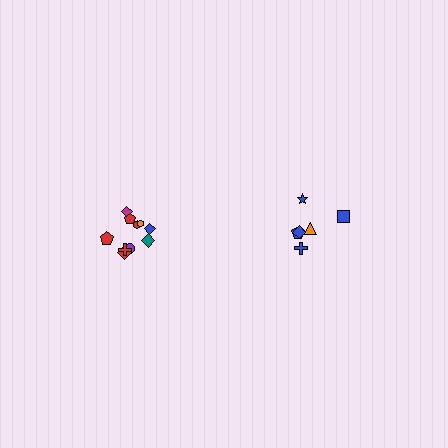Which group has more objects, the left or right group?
The left group.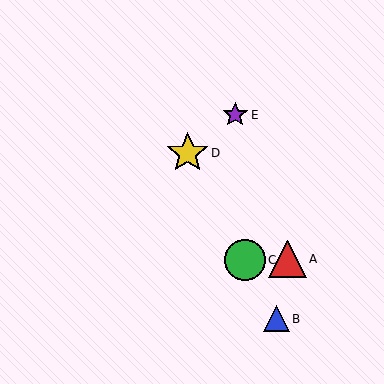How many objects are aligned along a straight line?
3 objects (B, C, D) are aligned along a straight line.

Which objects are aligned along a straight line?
Objects B, C, D are aligned along a straight line.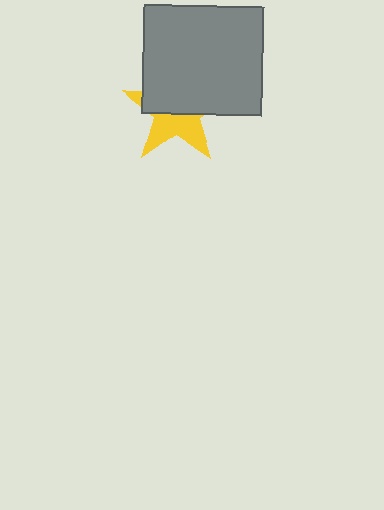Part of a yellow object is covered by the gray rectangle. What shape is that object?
It is a star.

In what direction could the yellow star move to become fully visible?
The yellow star could move down. That would shift it out from behind the gray rectangle entirely.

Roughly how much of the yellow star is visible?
A small part of it is visible (roughly 43%).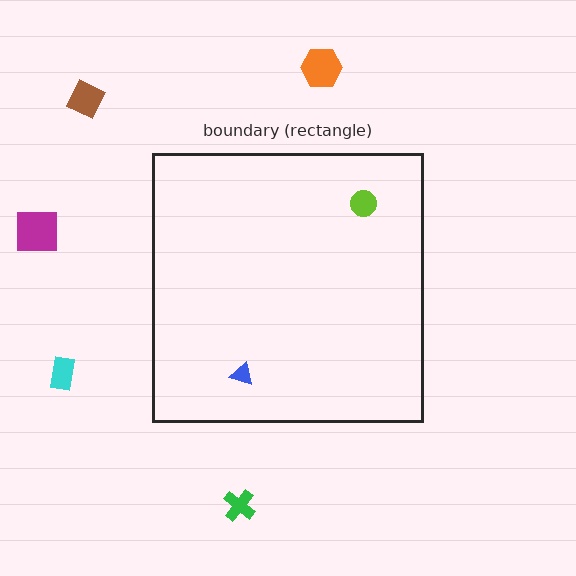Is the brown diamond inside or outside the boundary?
Outside.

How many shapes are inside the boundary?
2 inside, 5 outside.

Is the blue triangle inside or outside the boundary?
Inside.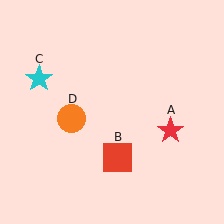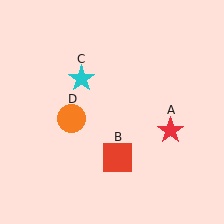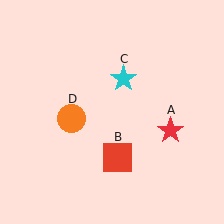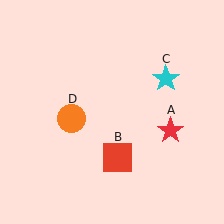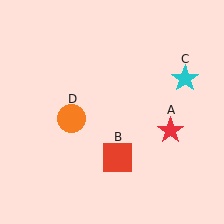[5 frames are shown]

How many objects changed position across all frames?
1 object changed position: cyan star (object C).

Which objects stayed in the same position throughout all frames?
Red star (object A) and red square (object B) and orange circle (object D) remained stationary.